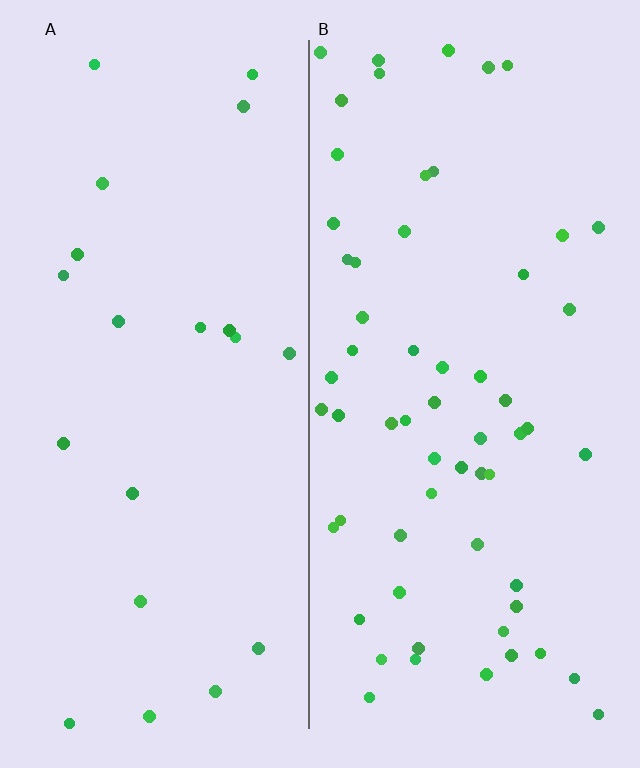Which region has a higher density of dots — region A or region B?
B (the right).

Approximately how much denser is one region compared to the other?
Approximately 2.9× — region B over region A.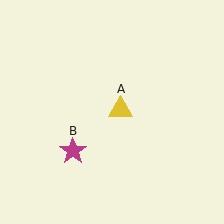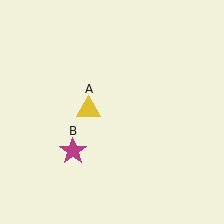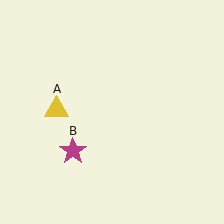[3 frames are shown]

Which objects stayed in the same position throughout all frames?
Magenta star (object B) remained stationary.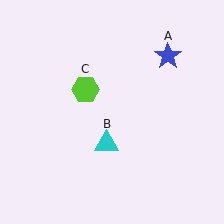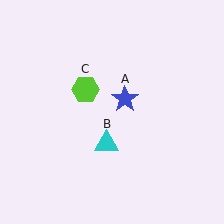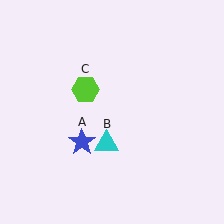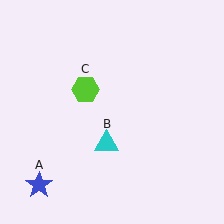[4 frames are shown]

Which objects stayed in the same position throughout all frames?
Cyan triangle (object B) and lime hexagon (object C) remained stationary.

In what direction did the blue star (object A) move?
The blue star (object A) moved down and to the left.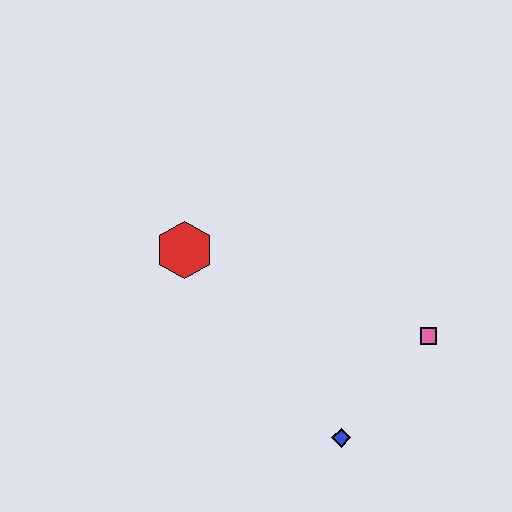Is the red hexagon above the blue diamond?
Yes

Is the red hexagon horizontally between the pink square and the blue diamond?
No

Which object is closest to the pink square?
The blue diamond is closest to the pink square.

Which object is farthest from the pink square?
The red hexagon is farthest from the pink square.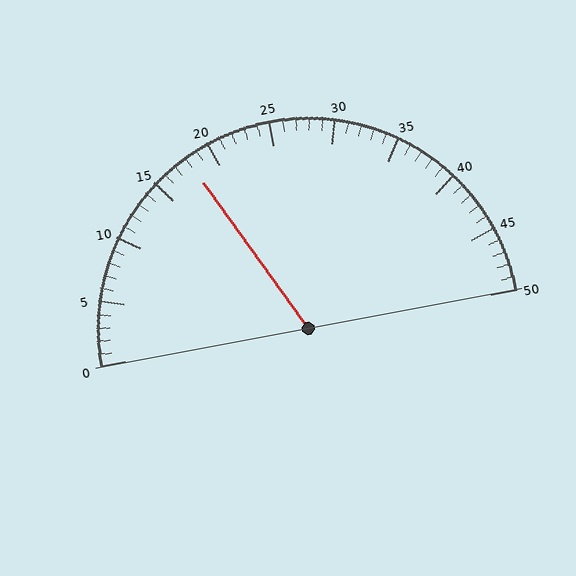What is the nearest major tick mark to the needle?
The nearest major tick mark is 20.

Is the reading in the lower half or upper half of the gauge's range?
The reading is in the lower half of the range (0 to 50).